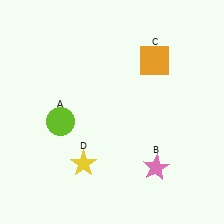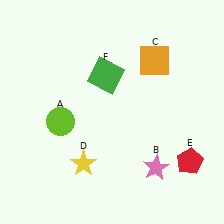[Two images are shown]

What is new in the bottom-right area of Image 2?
A red pentagon (E) was added in the bottom-right area of Image 2.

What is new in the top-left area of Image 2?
A green square (F) was added in the top-left area of Image 2.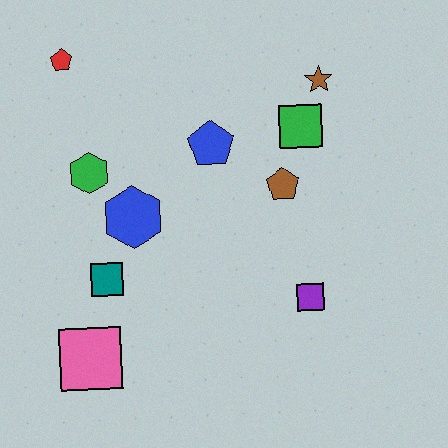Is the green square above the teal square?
Yes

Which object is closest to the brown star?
The green square is closest to the brown star.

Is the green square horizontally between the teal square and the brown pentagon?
No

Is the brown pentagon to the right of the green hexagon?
Yes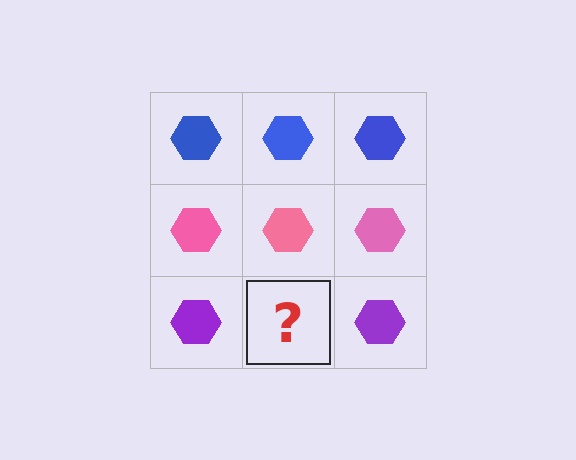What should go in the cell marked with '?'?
The missing cell should contain a purple hexagon.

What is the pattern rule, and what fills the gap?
The rule is that each row has a consistent color. The gap should be filled with a purple hexagon.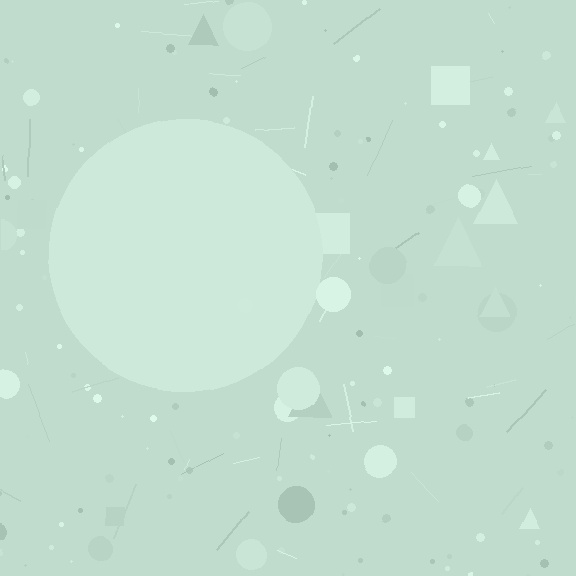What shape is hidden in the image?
A circle is hidden in the image.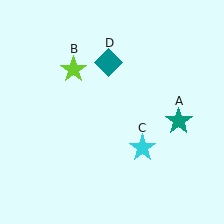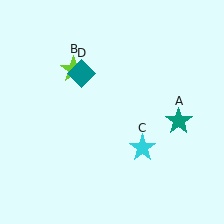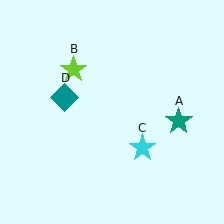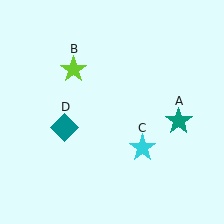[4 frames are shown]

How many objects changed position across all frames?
1 object changed position: teal diamond (object D).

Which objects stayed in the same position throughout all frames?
Teal star (object A) and lime star (object B) and cyan star (object C) remained stationary.